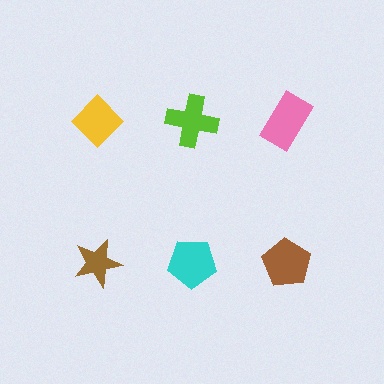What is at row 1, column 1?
A yellow diamond.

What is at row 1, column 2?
A lime cross.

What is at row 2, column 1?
A brown star.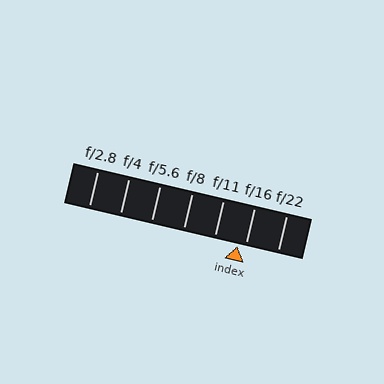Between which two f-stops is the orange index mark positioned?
The index mark is between f/11 and f/16.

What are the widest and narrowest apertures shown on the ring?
The widest aperture shown is f/2.8 and the narrowest is f/22.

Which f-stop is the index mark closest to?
The index mark is closest to f/16.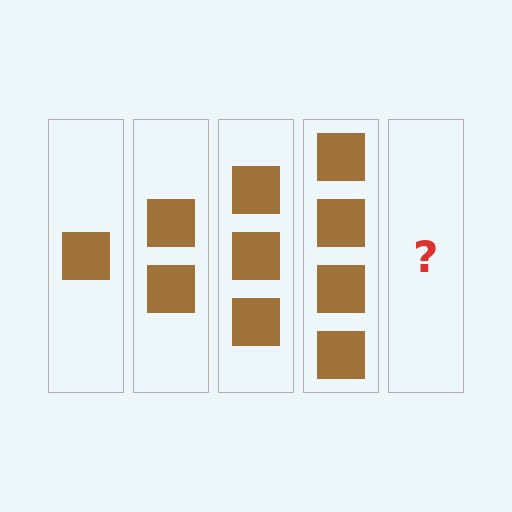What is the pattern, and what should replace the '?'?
The pattern is that each step adds one more square. The '?' should be 5 squares.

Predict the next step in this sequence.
The next step is 5 squares.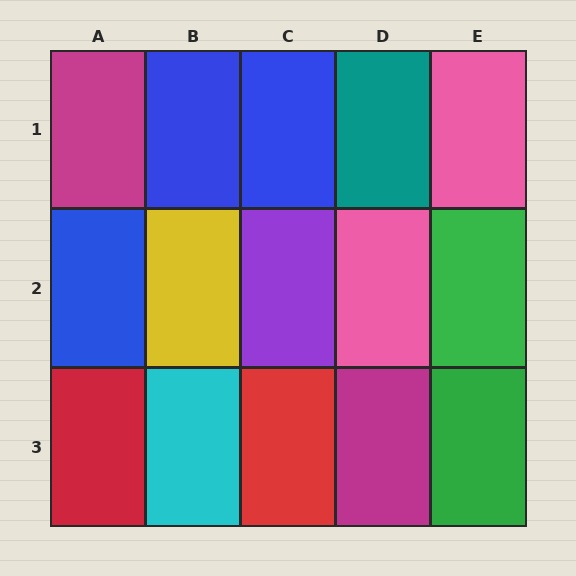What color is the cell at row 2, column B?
Yellow.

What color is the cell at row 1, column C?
Blue.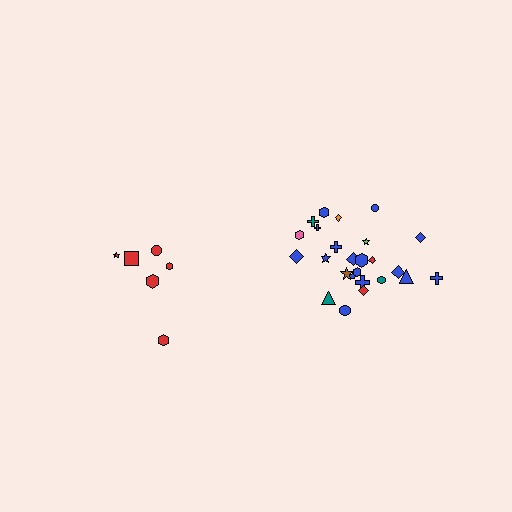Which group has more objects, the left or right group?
The right group.